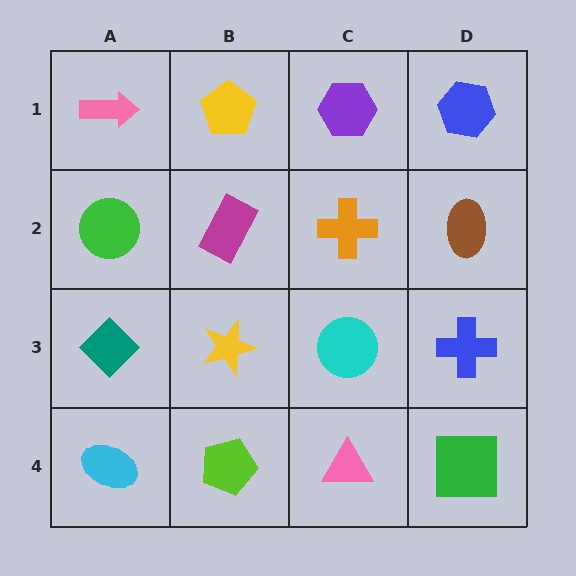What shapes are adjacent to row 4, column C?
A cyan circle (row 3, column C), a lime pentagon (row 4, column B), a green square (row 4, column D).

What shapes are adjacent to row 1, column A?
A green circle (row 2, column A), a yellow pentagon (row 1, column B).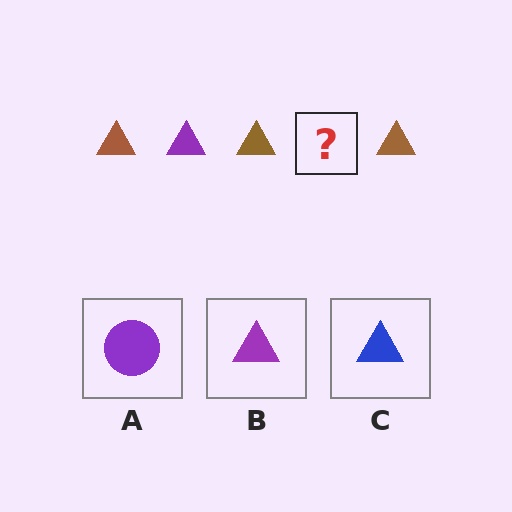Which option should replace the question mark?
Option B.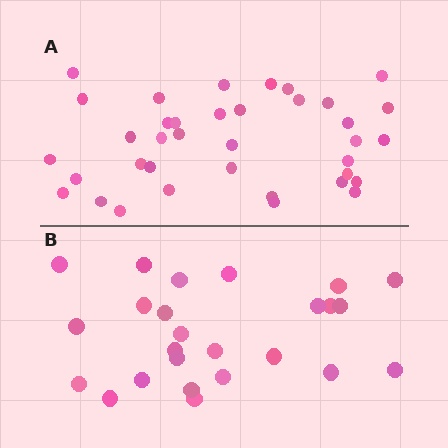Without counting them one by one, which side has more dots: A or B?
Region A (the top region) has more dots.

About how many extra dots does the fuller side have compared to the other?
Region A has roughly 12 or so more dots than region B.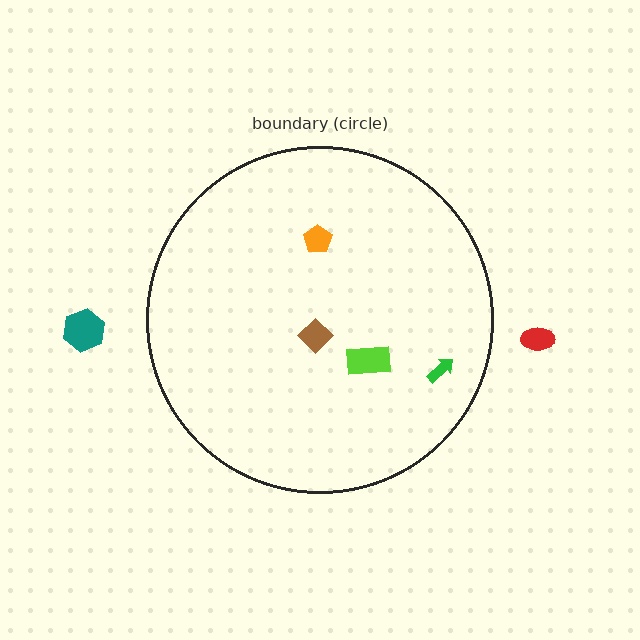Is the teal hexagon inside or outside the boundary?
Outside.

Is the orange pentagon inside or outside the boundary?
Inside.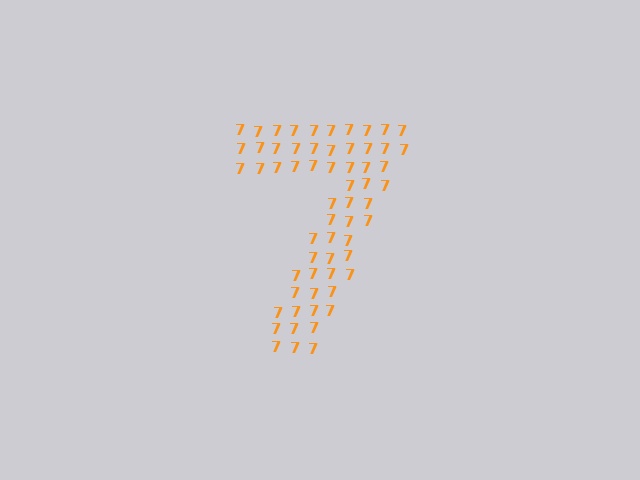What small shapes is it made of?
It is made of small digit 7's.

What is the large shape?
The large shape is the digit 7.